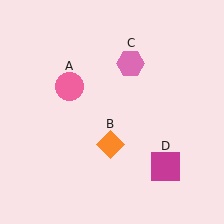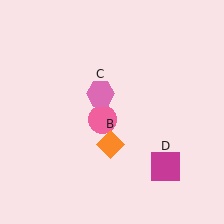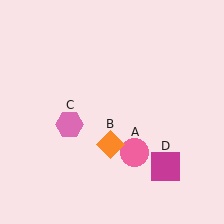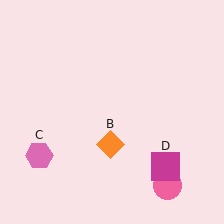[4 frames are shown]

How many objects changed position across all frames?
2 objects changed position: pink circle (object A), pink hexagon (object C).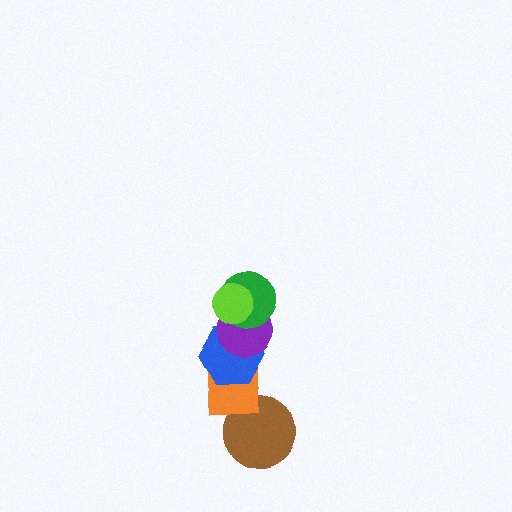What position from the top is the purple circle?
The purple circle is 3rd from the top.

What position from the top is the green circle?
The green circle is 2nd from the top.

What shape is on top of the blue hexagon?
The purple circle is on top of the blue hexagon.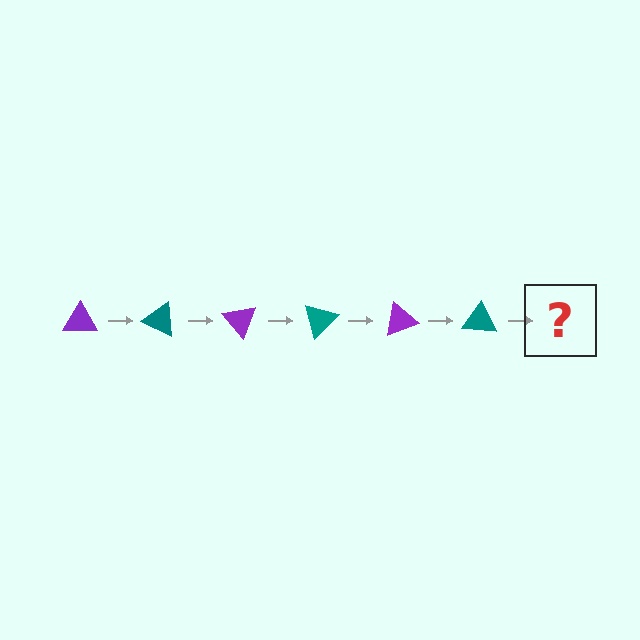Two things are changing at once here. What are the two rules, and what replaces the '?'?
The two rules are that it rotates 25 degrees each step and the color cycles through purple and teal. The '?' should be a purple triangle, rotated 150 degrees from the start.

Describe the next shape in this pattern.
It should be a purple triangle, rotated 150 degrees from the start.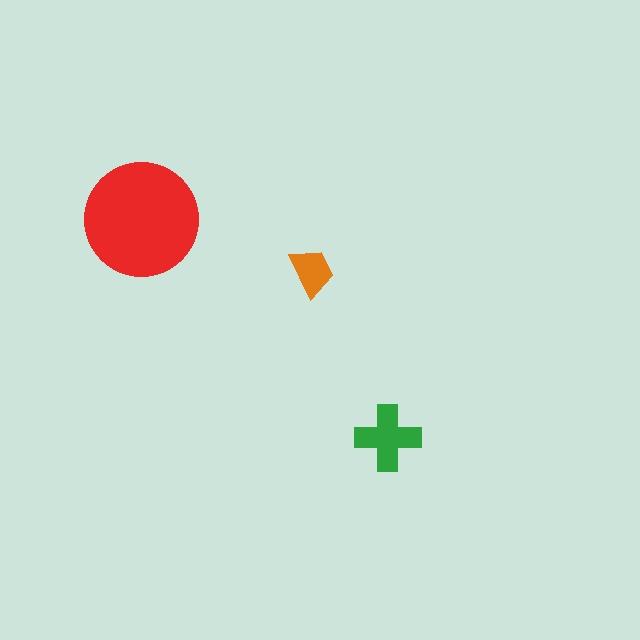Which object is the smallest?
The orange trapezoid.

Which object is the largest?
The red circle.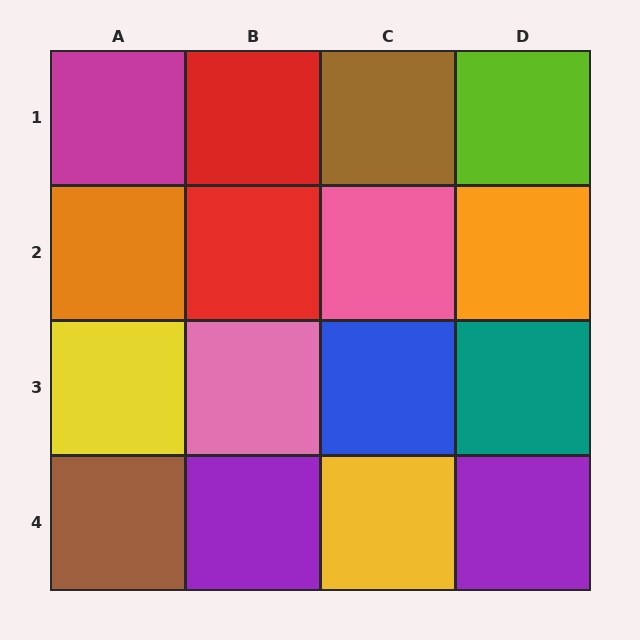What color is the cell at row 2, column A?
Orange.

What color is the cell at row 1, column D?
Lime.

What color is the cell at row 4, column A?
Brown.